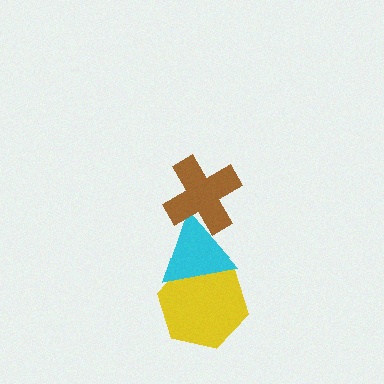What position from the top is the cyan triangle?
The cyan triangle is 2nd from the top.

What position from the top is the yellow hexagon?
The yellow hexagon is 3rd from the top.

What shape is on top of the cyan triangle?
The brown cross is on top of the cyan triangle.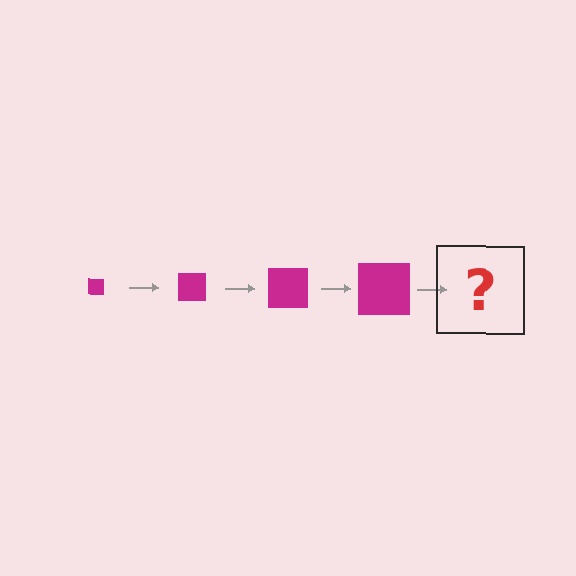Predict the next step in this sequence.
The next step is a magenta square, larger than the previous one.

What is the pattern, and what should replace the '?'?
The pattern is that the square gets progressively larger each step. The '?' should be a magenta square, larger than the previous one.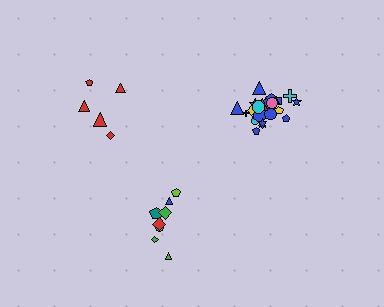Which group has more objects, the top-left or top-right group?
The top-right group.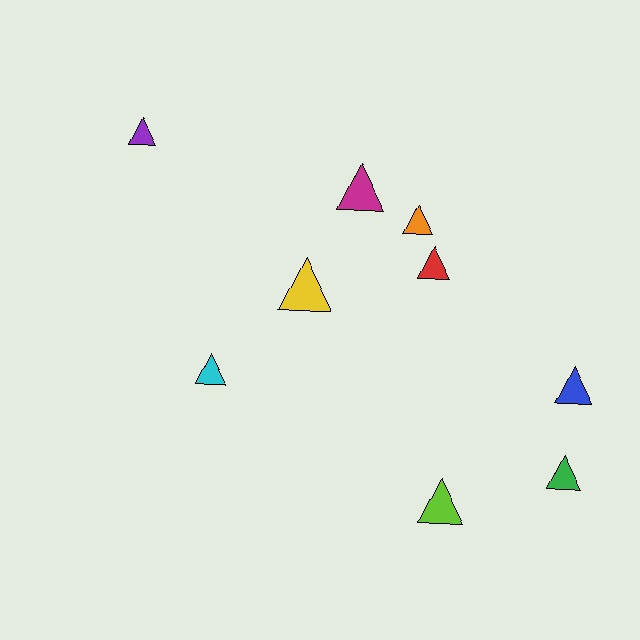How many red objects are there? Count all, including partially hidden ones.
There is 1 red object.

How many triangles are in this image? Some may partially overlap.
There are 9 triangles.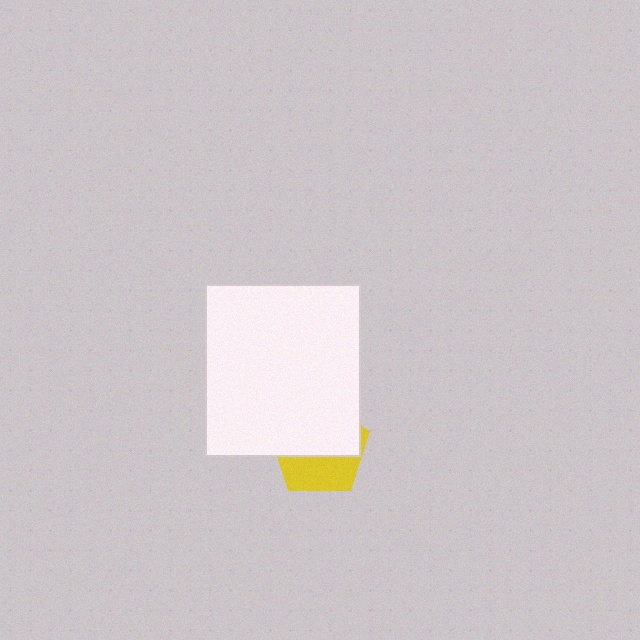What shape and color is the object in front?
The object in front is a white rectangle.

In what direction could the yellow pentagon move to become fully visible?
The yellow pentagon could move down. That would shift it out from behind the white rectangle entirely.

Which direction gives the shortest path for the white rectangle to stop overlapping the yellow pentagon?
Moving up gives the shortest separation.